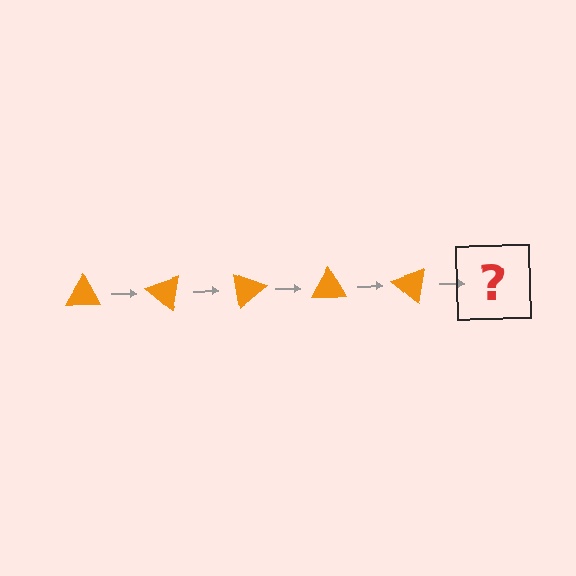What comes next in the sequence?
The next element should be an orange triangle rotated 200 degrees.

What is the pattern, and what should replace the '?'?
The pattern is that the triangle rotates 40 degrees each step. The '?' should be an orange triangle rotated 200 degrees.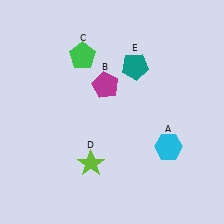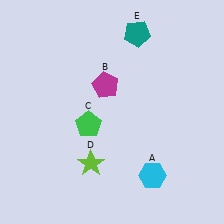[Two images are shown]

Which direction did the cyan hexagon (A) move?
The cyan hexagon (A) moved down.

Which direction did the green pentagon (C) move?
The green pentagon (C) moved down.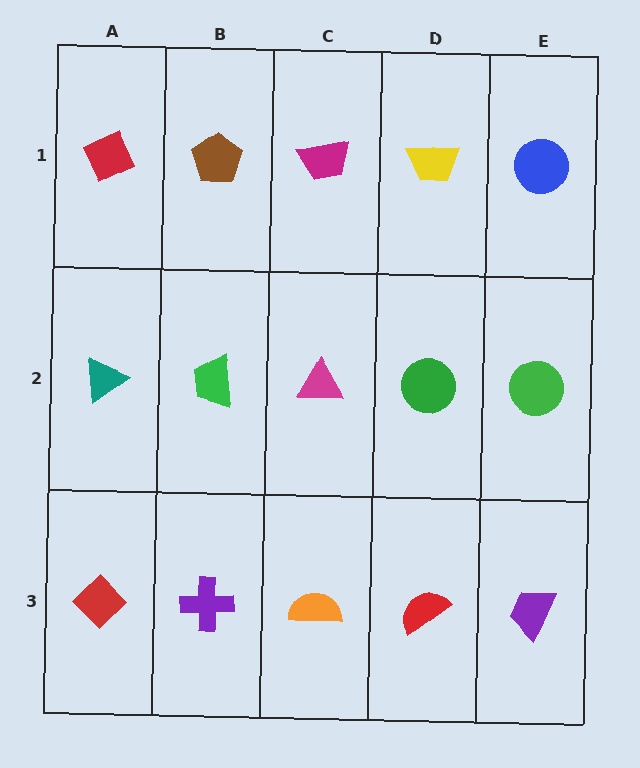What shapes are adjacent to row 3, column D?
A green circle (row 2, column D), an orange semicircle (row 3, column C), a purple trapezoid (row 3, column E).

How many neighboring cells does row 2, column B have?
4.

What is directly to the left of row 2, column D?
A magenta triangle.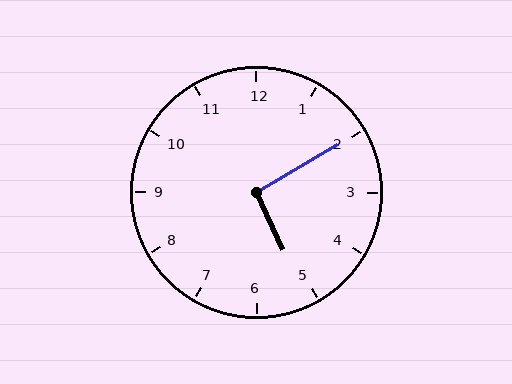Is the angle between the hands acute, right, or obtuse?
It is right.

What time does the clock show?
5:10.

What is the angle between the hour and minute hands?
Approximately 95 degrees.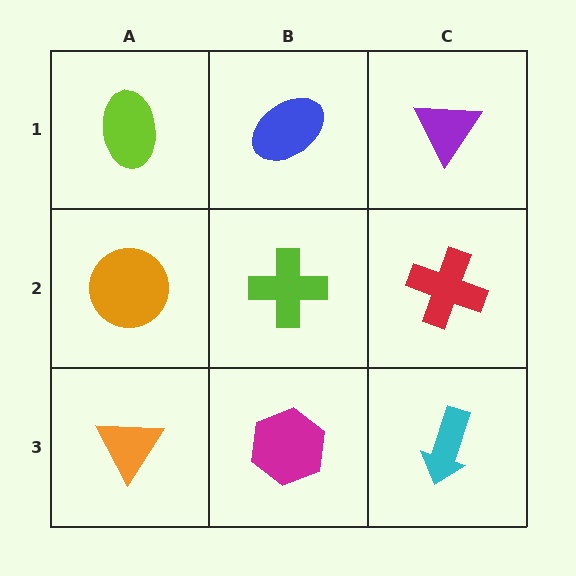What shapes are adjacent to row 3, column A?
An orange circle (row 2, column A), a magenta hexagon (row 3, column B).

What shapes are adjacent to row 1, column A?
An orange circle (row 2, column A), a blue ellipse (row 1, column B).